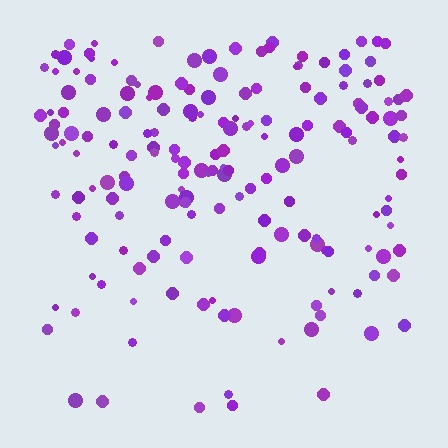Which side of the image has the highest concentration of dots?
The top.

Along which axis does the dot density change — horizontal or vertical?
Vertical.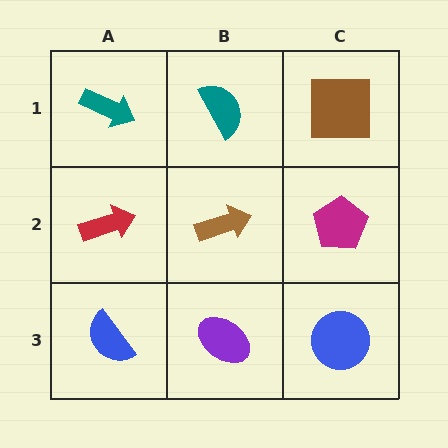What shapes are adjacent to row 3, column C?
A magenta pentagon (row 2, column C), a purple ellipse (row 3, column B).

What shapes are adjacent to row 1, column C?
A magenta pentagon (row 2, column C), a teal semicircle (row 1, column B).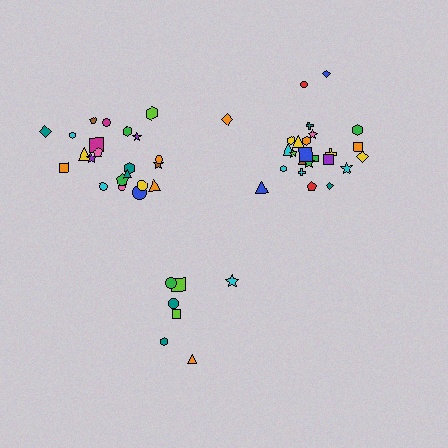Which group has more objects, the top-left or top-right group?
The top-right group.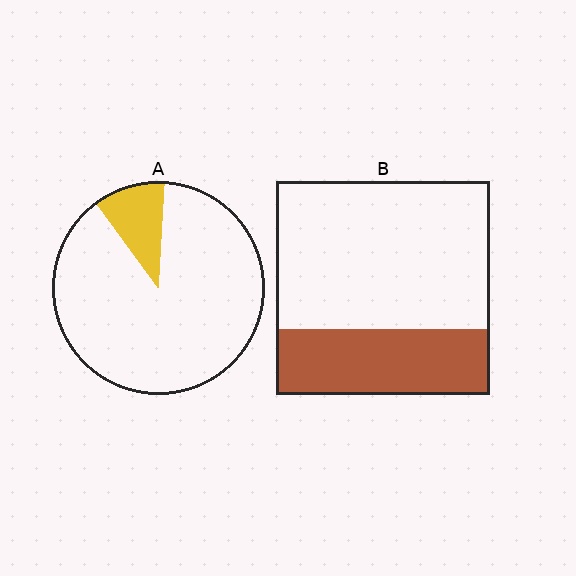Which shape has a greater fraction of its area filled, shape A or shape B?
Shape B.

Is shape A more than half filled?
No.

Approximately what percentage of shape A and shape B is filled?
A is approximately 10% and B is approximately 30%.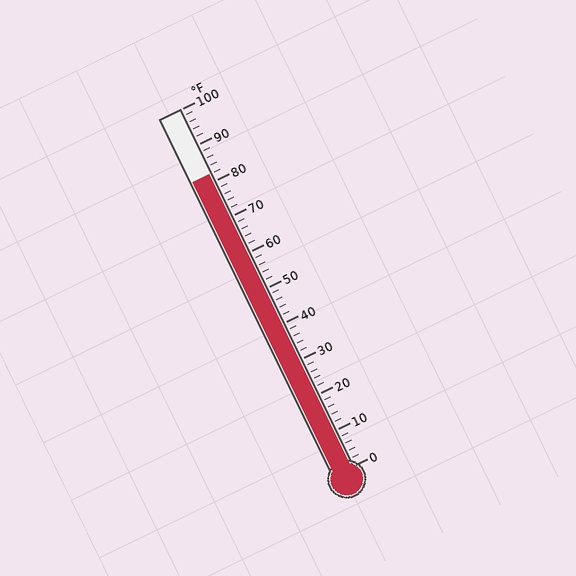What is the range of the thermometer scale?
The thermometer scale ranges from 0°F to 100°F.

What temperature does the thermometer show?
The thermometer shows approximately 82°F.